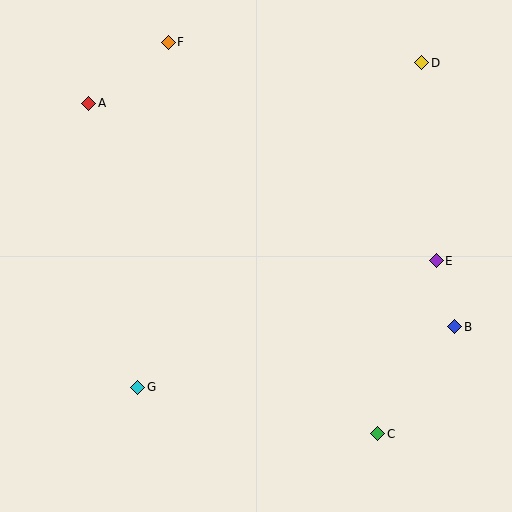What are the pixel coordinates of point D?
Point D is at (422, 63).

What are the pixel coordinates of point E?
Point E is at (436, 261).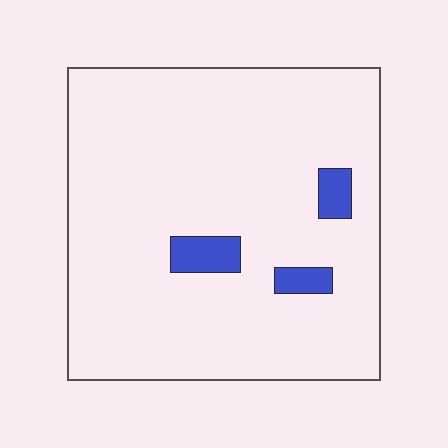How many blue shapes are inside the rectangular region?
3.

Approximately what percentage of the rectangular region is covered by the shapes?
Approximately 5%.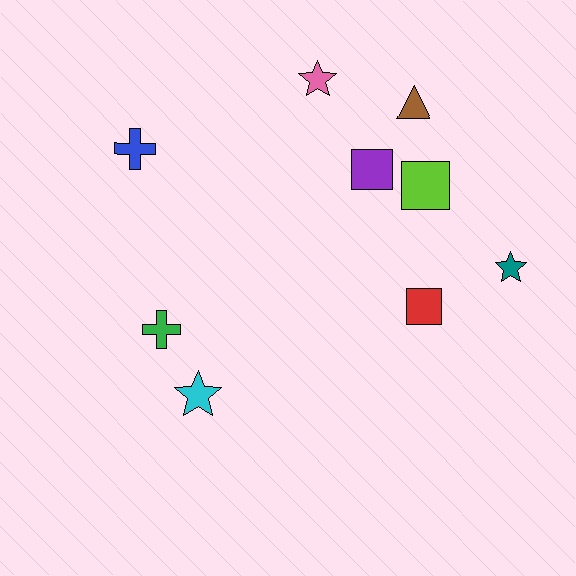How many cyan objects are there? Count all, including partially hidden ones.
There is 1 cyan object.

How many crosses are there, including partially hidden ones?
There are 2 crosses.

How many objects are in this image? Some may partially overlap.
There are 9 objects.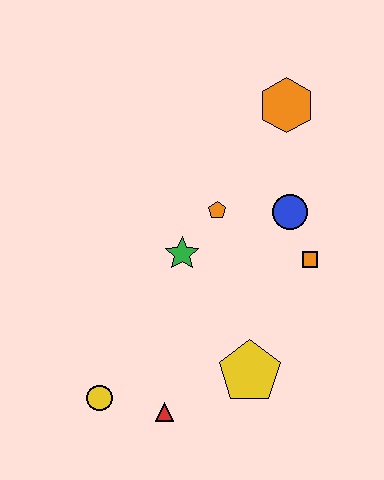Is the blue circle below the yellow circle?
No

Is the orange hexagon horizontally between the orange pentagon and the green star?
No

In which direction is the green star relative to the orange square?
The green star is to the left of the orange square.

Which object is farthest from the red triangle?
The orange hexagon is farthest from the red triangle.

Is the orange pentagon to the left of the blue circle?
Yes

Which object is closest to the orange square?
The blue circle is closest to the orange square.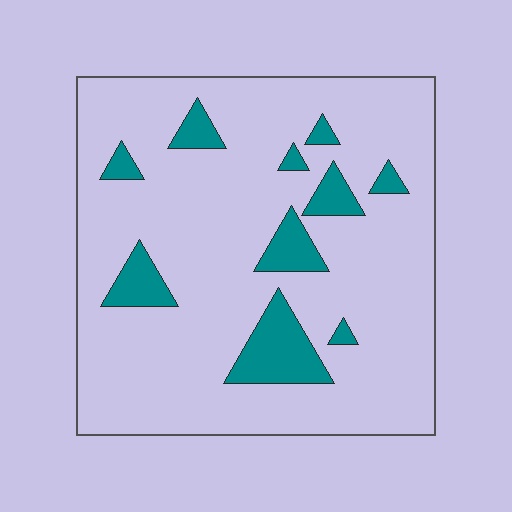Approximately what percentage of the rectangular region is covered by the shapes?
Approximately 15%.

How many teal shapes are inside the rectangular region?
10.